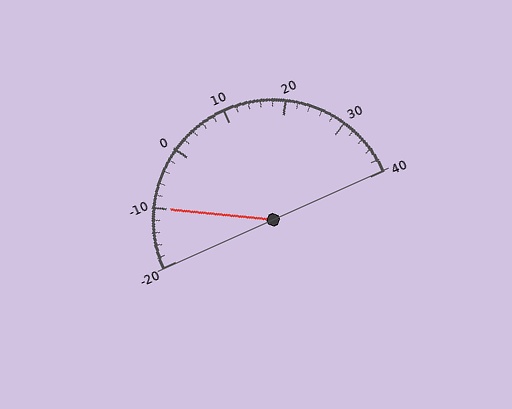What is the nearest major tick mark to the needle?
The nearest major tick mark is -10.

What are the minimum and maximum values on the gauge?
The gauge ranges from -20 to 40.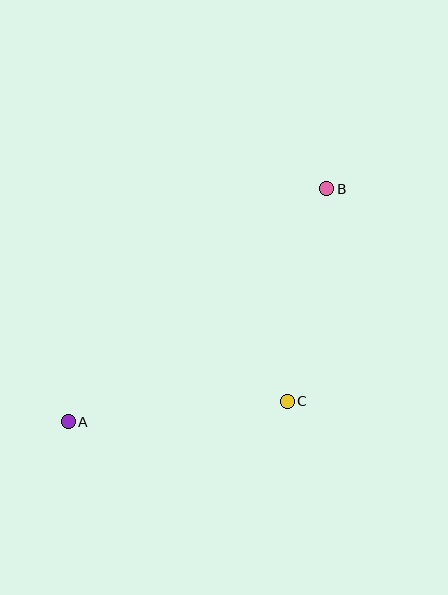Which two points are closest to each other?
Points B and C are closest to each other.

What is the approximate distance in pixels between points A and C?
The distance between A and C is approximately 220 pixels.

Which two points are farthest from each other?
Points A and B are farthest from each other.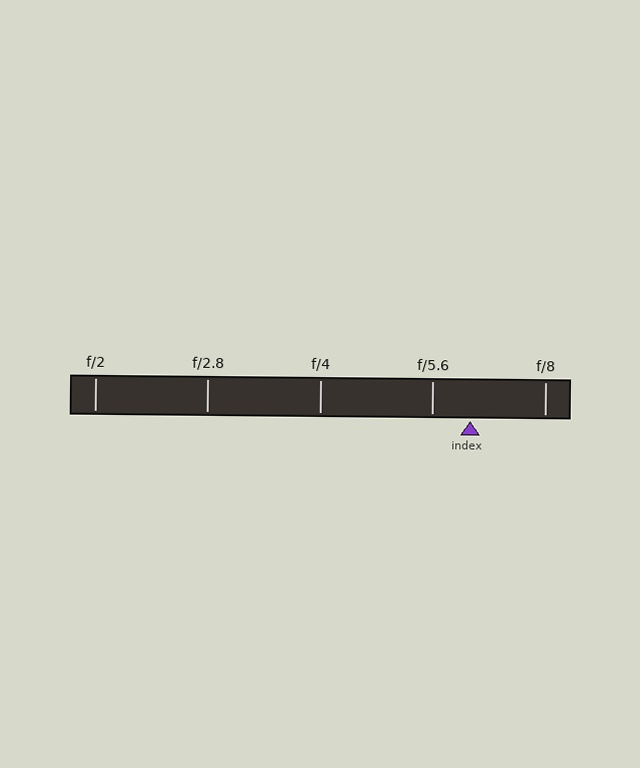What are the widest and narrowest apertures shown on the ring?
The widest aperture shown is f/2 and the narrowest is f/8.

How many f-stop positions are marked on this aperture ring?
There are 5 f-stop positions marked.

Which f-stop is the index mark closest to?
The index mark is closest to f/5.6.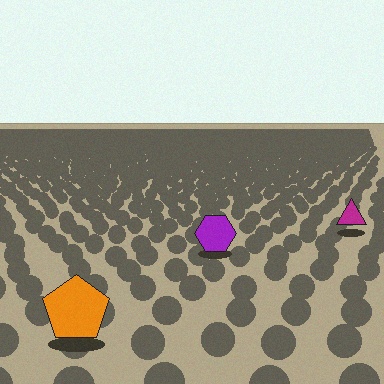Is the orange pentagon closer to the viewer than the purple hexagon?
Yes. The orange pentagon is closer — you can tell from the texture gradient: the ground texture is coarser near it.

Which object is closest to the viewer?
The orange pentagon is closest. The texture marks near it are larger and more spread out.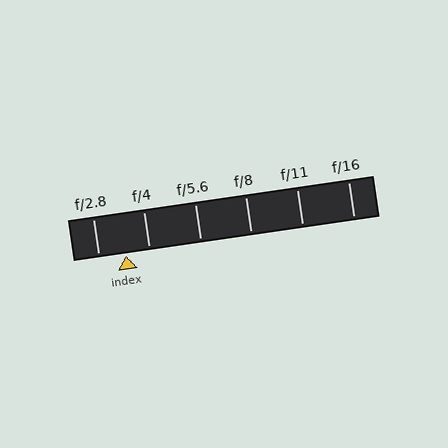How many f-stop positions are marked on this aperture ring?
There are 6 f-stop positions marked.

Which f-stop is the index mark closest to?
The index mark is closest to f/4.